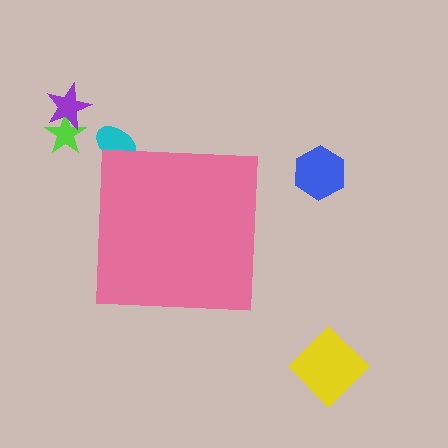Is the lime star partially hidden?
No, the lime star is fully visible.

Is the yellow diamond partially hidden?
No, the yellow diamond is fully visible.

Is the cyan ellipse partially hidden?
Yes, the cyan ellipse is partially hidden behind the pink square.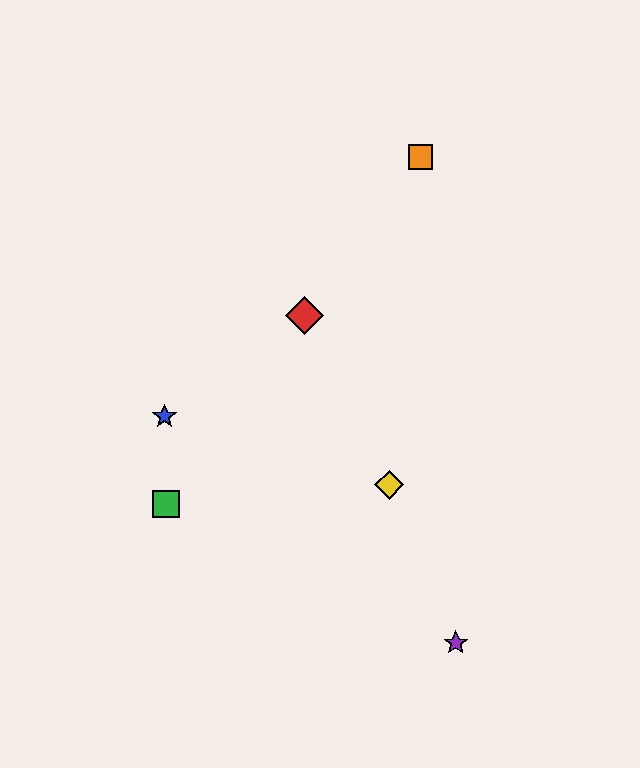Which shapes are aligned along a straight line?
The red diamond, the green square, the orange square are aligned along a straight line.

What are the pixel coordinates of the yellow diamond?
The yellow diamond is at (389, 485).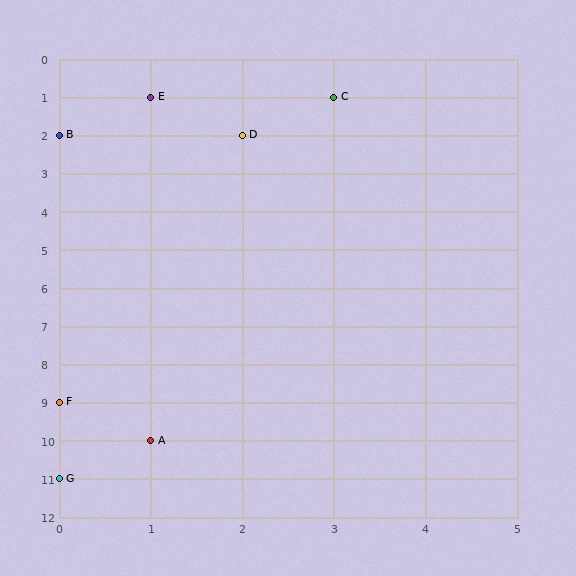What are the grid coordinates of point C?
Point C is at grid coordinates (3, 1).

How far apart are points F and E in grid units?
Points F and E are 1 column and 8 rows apart (about 8.1 grid units diagonally).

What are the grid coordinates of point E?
Point E is at grid coordinates (1, 1).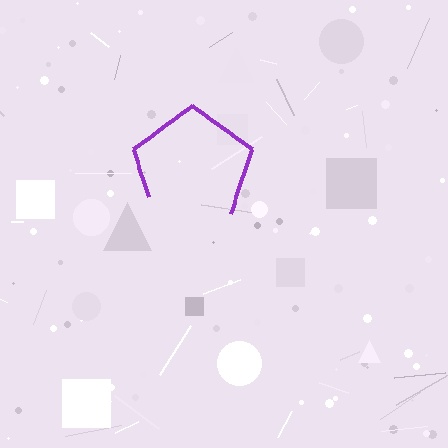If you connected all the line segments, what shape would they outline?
They would outline a pentagon.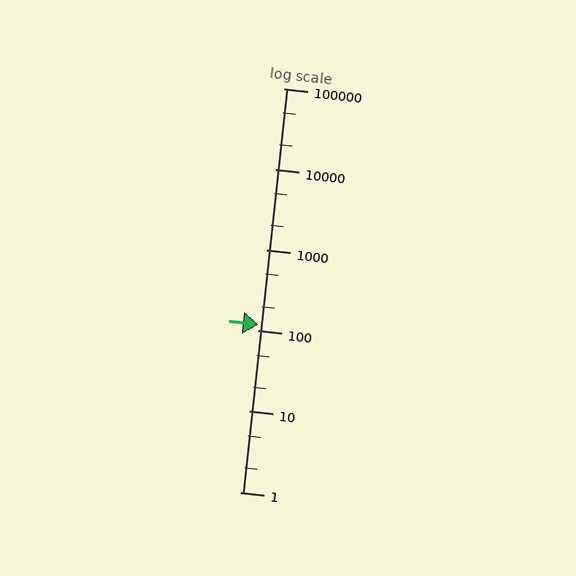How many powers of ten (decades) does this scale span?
The scale spans 5 decades, from 1 to 100000.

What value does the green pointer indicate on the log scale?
The pointer indicates approximately 120.